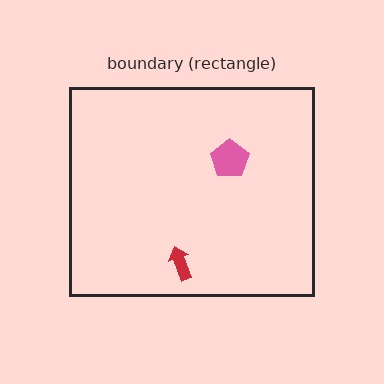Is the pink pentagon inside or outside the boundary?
Inside.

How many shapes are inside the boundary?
2 inside, 0 outside.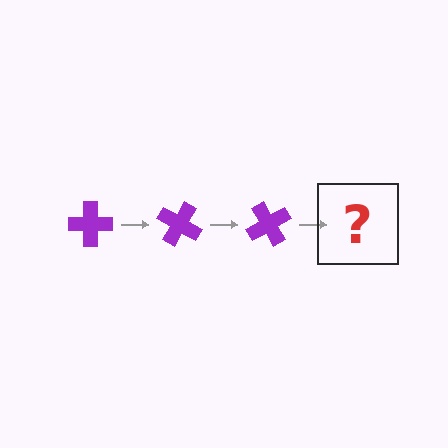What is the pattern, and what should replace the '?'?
The pattern is that the cross rotates 30 degrees each step. The '?' should be a purple cross rotated 90 degrees.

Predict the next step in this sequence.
The next step is a purple cross rotated 90 degrees.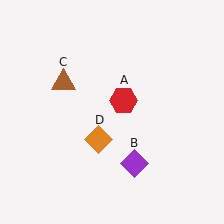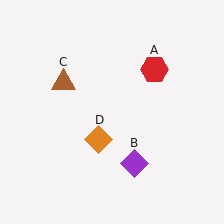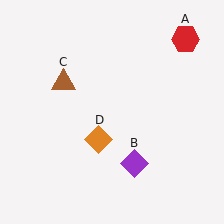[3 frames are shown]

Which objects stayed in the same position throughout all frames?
Purple diamond (object B) and brown triangle (object C) and orange diamond (object D) remained stationary.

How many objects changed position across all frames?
1 object changed position: red hexagon (object A).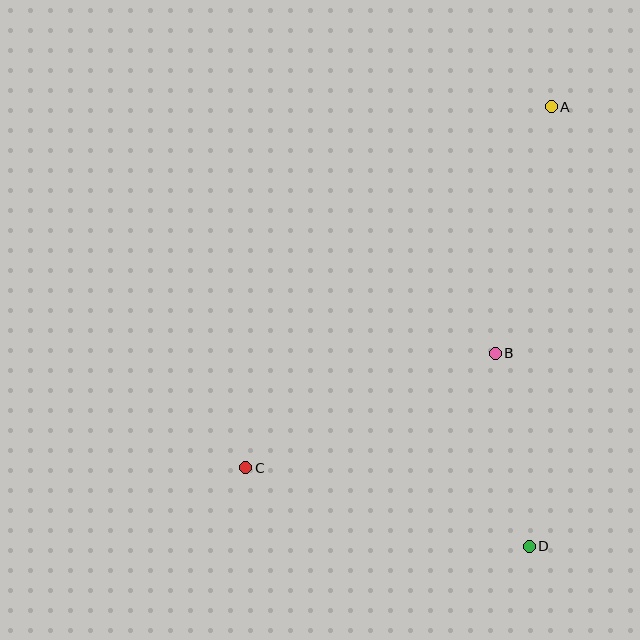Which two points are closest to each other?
Points B and D are closest to each other.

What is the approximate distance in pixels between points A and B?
The distance between A and B is approximately 253 pixels.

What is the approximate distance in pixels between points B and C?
The distance between B and C is approximately 275 pixels.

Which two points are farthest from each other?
Points A and C are farthest from each other.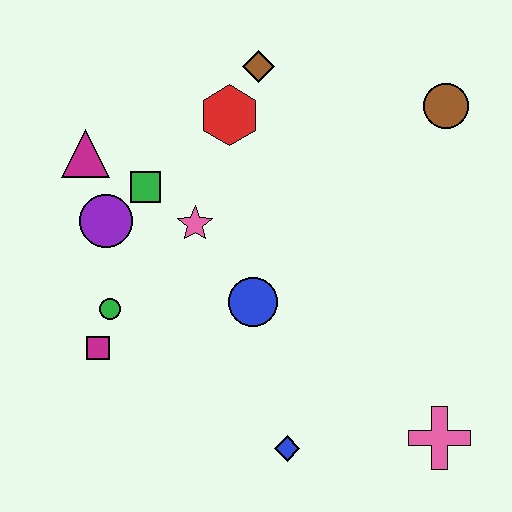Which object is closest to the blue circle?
The pink star is closest to the blue circle.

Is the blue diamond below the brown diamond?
Yes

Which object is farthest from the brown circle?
The magenta square is farthest from the brown circle.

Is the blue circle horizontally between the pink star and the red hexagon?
No